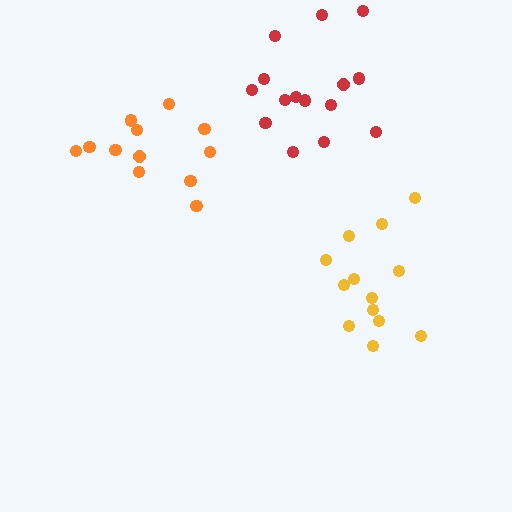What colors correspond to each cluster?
The clusters are colored: orange, yellow, red.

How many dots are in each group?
Group 1: 12 dots, Group 2: 13 dots, Group 3: 15 dots (40 total).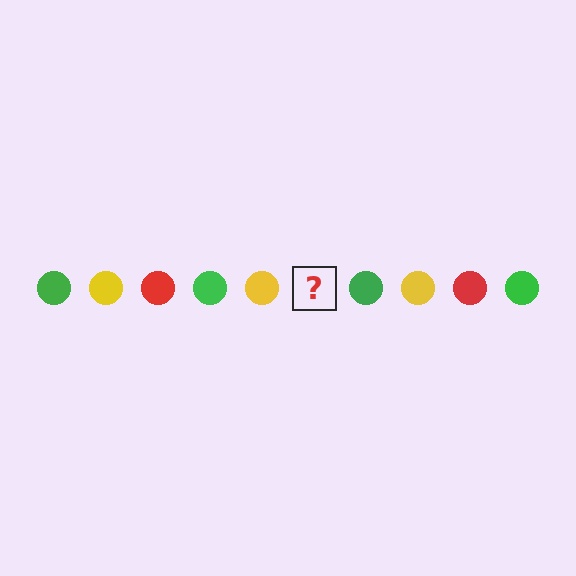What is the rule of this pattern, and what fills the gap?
The rule is that the pattern cycles through green, yellow, red circles. The gap should be filled with a red circle.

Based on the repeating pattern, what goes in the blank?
The blank should be a red circle.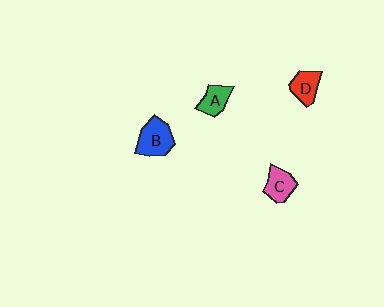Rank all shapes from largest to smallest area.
From largest to smallest: B (blue), C (pink), D (red), A (green).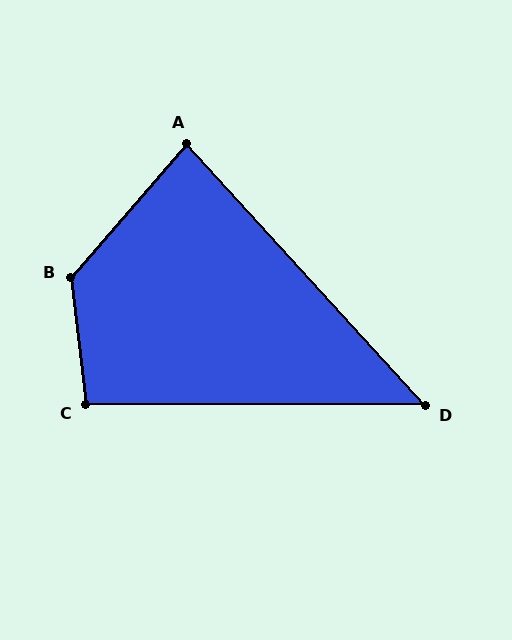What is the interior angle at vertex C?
Approximately 97 degrees (obtuse).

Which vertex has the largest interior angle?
B, at approximately 133 degrees.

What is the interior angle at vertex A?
Approximately 83 degrees (acute).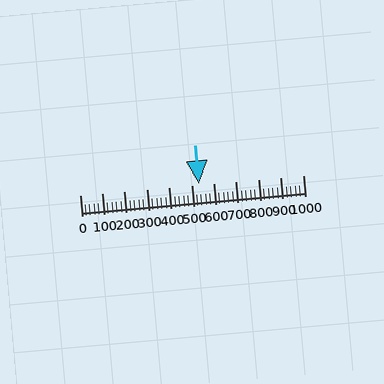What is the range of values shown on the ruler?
The ruler shows values from 0 to 1000.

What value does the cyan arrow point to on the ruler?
The cyan arrow points to approximately 534.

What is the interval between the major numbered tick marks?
The major tick marks are spaced 100 units apart.